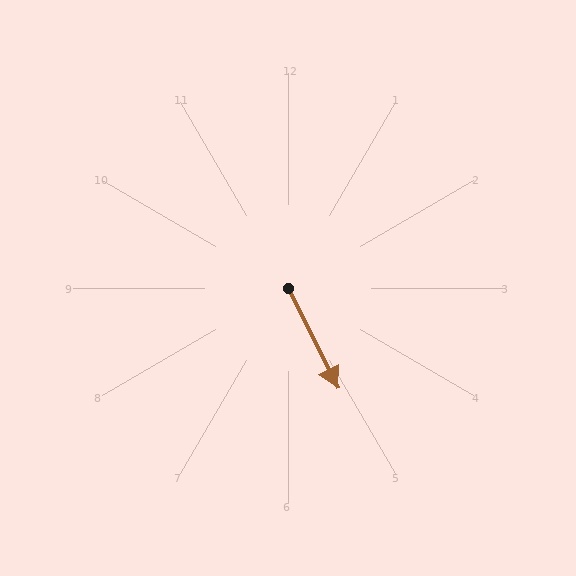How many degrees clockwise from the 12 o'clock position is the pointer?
Approximately 154 degrees.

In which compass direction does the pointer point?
Southeast.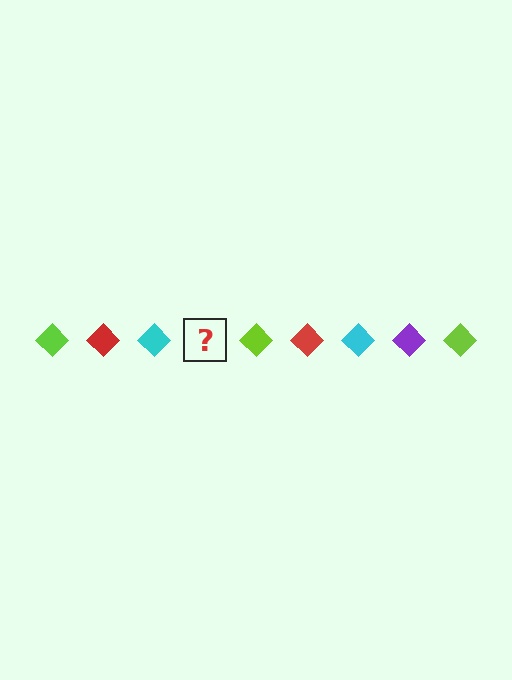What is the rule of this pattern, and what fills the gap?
The rule is that the pattern cycles through lime, red, cyan, purple diamonds. The gap should be filled with a purple diamond.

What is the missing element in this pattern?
The missing element is a purple diamond.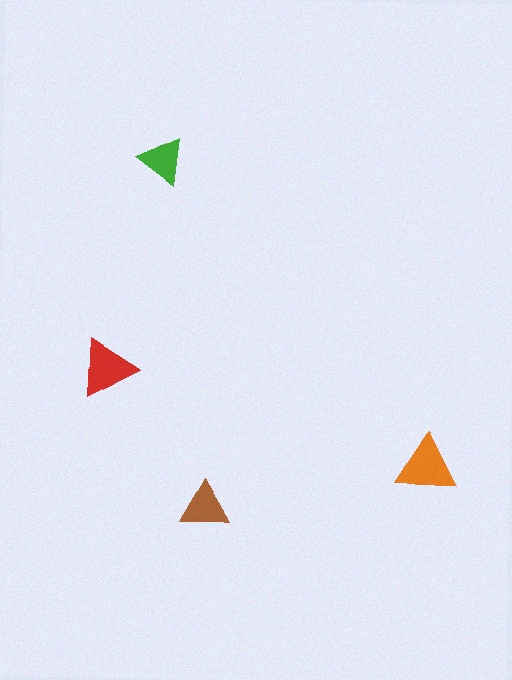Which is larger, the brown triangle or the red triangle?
The red one.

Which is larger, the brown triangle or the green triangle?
The brown one.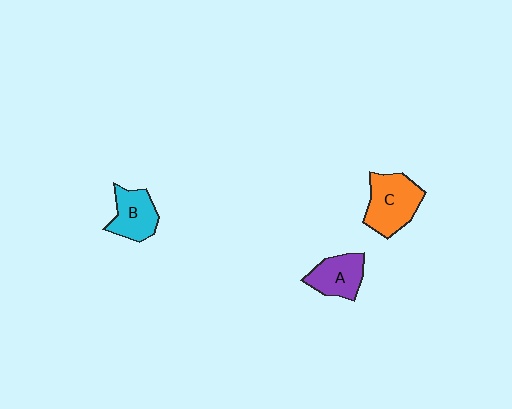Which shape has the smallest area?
Shape A (purple).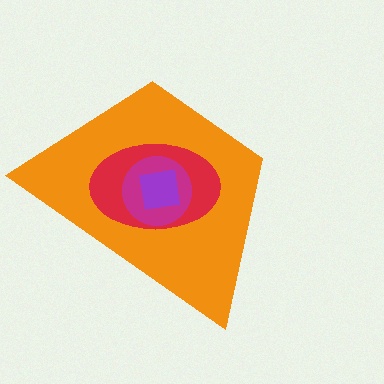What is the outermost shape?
The orange trapezoid.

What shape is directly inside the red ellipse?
The magenta circle.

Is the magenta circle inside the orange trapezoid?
Yes.